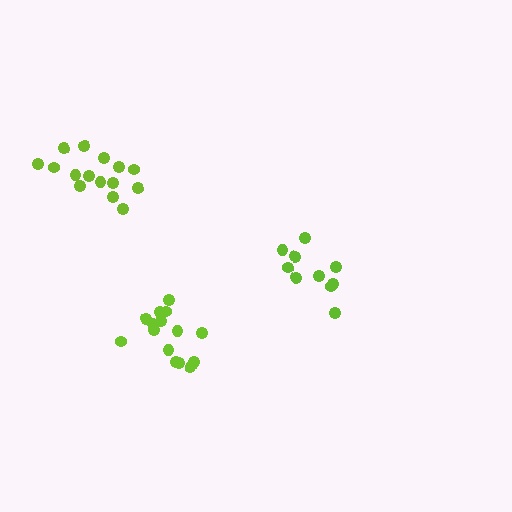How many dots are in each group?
Group 1: 15 dots, Group 2: 10 dots, Group 3: 15 dots (40 total).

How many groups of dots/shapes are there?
There are 3 groups.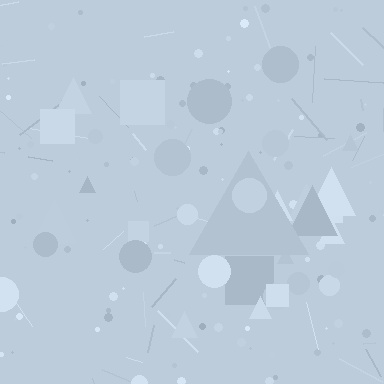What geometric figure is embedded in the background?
A triangle is embedded in the background.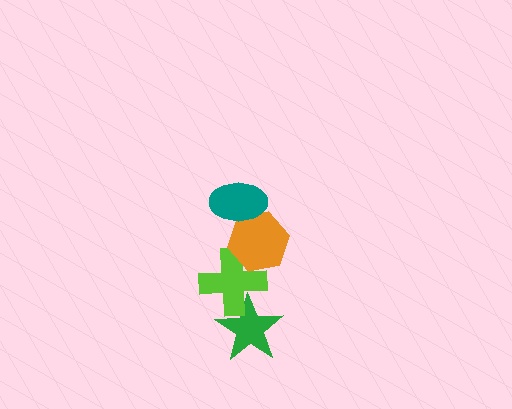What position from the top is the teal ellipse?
The teal ellipse is 1st from the top.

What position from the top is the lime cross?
The lime cross is 3rd from the top.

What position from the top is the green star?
The green star is 4th from the top.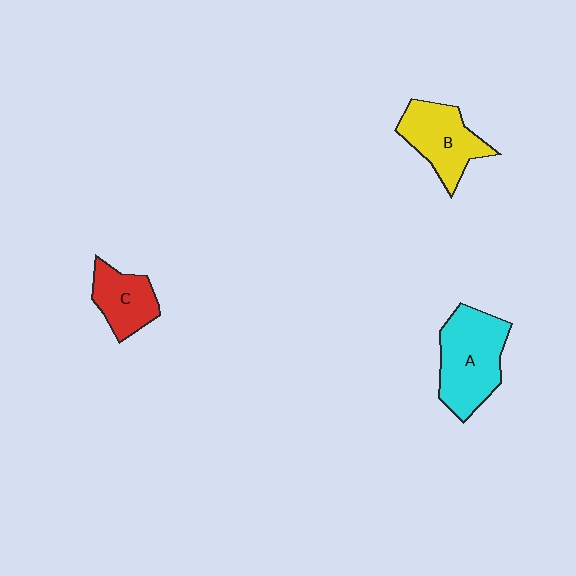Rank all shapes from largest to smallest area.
From largest to smallest: A (cyan), B (yellow), C (red).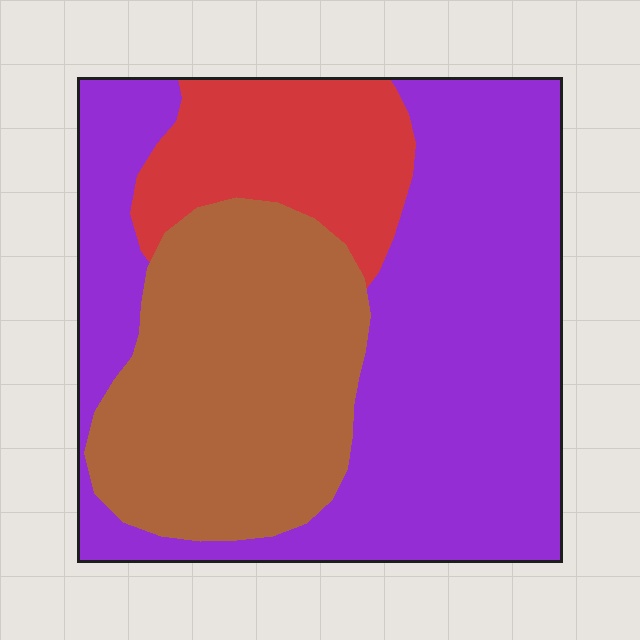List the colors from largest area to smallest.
From largest to smallest: purple, brown, red.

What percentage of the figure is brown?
Brown covers 31% of the figure.